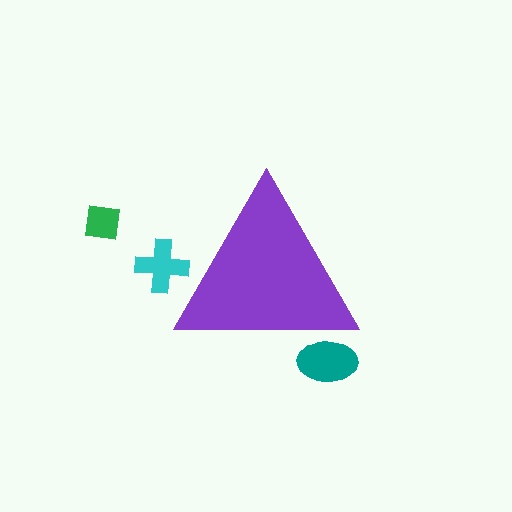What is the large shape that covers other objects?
A purple triangle.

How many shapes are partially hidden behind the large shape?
2 shapes are partially hidden.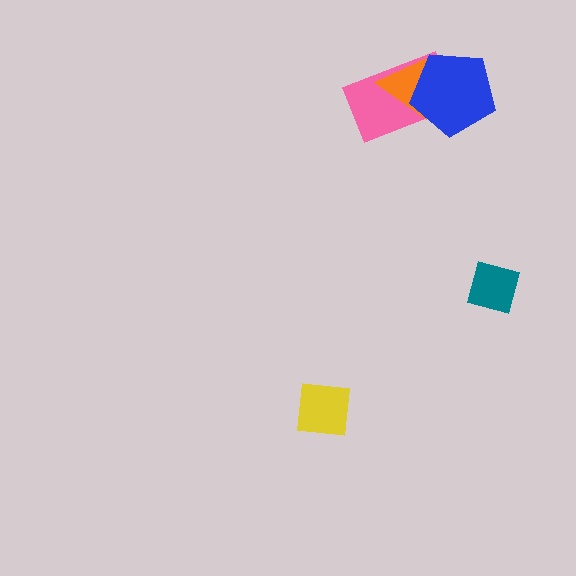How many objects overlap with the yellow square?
0 objects overlap with the yellow square.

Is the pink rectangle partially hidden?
Yes, it is partially covered by another shape.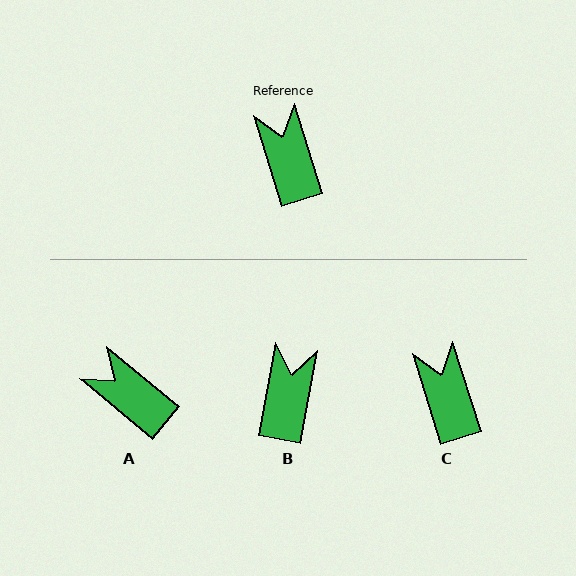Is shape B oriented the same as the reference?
No, it is off by about 28 degrees.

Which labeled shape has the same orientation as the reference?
C.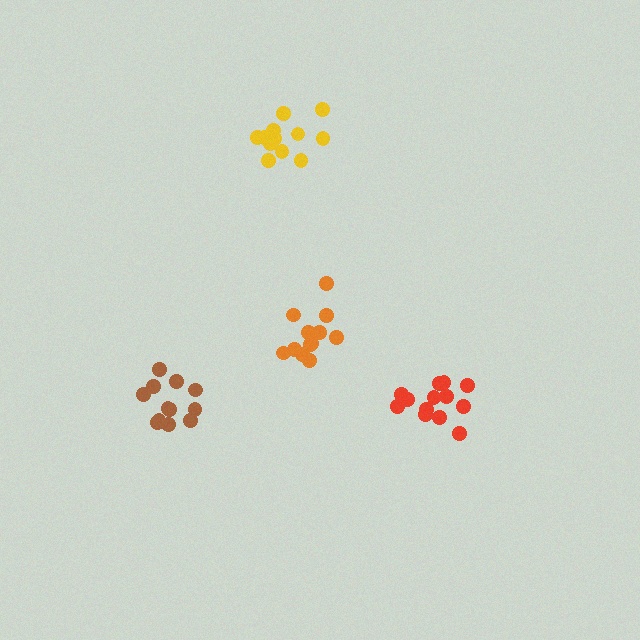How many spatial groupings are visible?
There are 4 spatial groupings.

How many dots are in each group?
Group 1: 12 dots, Group 2: 12 dots, Group 3: 13 dots, Group 4: 12 dots (49 total).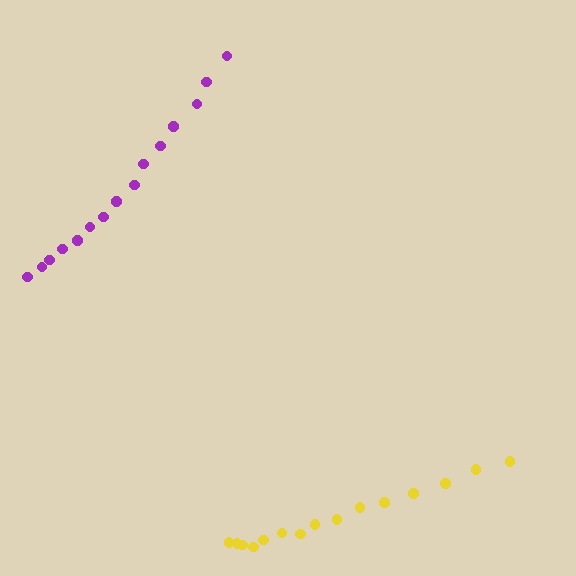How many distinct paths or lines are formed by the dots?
There are 2 distinct paths.